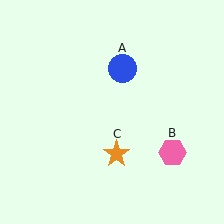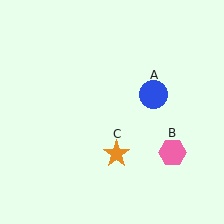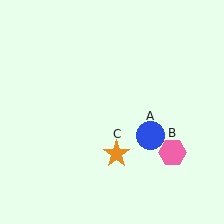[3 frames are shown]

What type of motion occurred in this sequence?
The blue circle (object A) rotated clockwise around the center of the scene.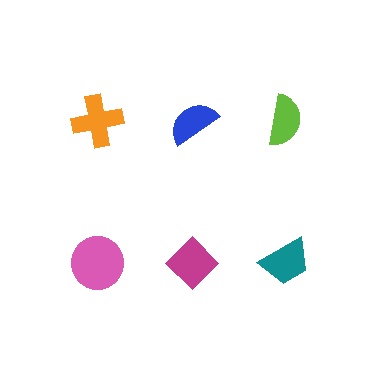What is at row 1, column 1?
An orange cross.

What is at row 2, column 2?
A magenta diamond.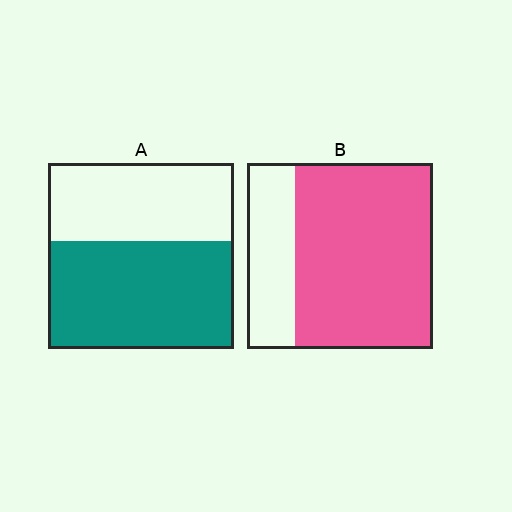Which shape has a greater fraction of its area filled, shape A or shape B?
Shape B.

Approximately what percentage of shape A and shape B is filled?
A is approximately 60% and B is approximately 75%.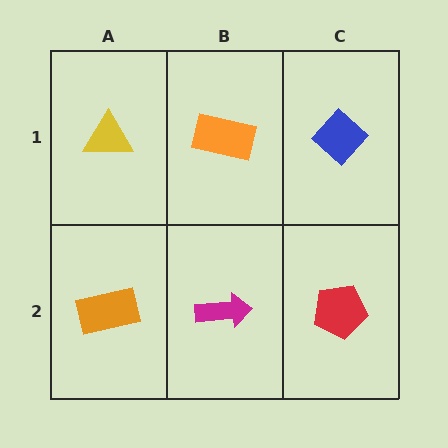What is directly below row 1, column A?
An orange rectangle.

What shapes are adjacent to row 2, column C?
A blue diamond (row 1, column C), a magenta arrow (row 2, column B).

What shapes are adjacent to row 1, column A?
An orange rectangle (row 2, column A), an orange rectangle (row 1, column B).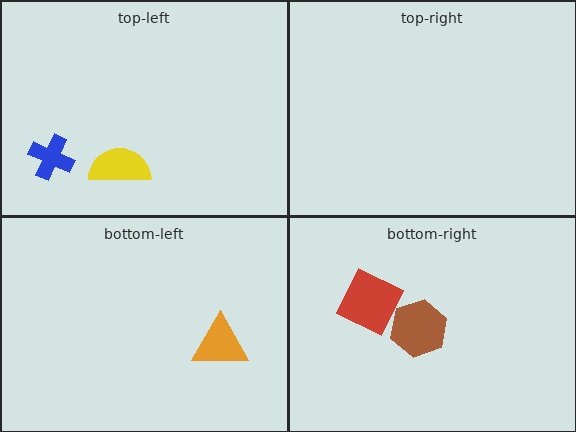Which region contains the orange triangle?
The bottom-left region.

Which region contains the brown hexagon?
The bottom-right region.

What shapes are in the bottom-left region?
The orange triangle.